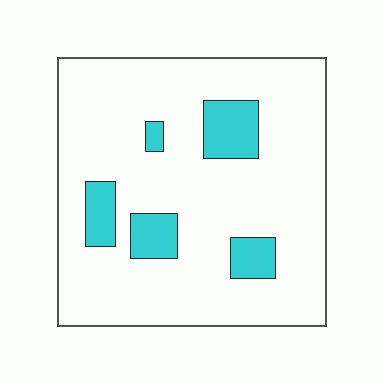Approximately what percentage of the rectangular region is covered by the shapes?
Approximately 15%.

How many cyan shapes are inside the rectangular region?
5.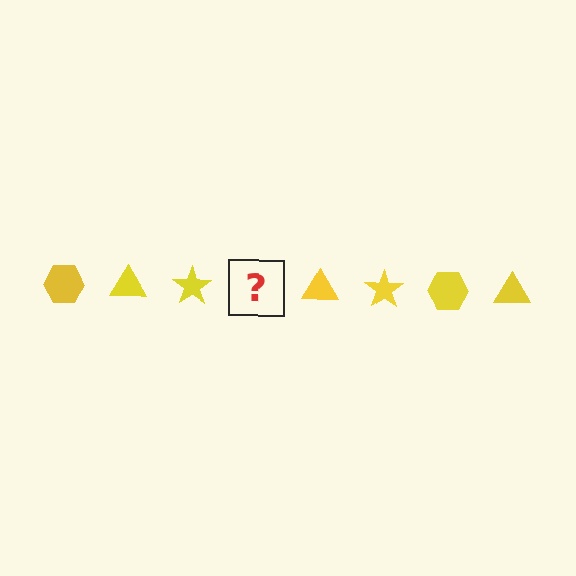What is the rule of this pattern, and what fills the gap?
The rule is that the pattern cycles through hexagon, triangle, star shapes in yellow. The gap should be filled with a yellow hexagon.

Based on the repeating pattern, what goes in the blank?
The blank should be a yellow hexagon.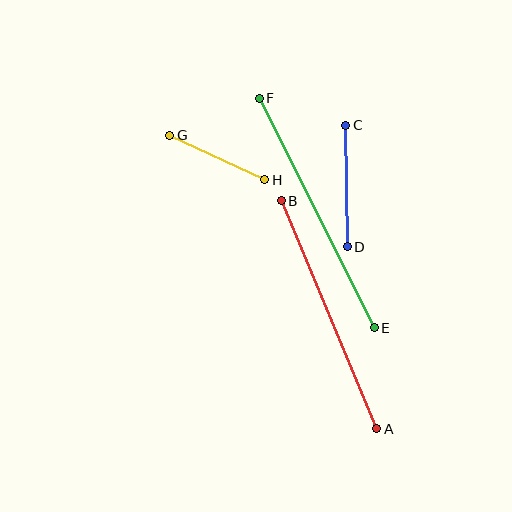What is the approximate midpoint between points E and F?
The midpoint is at approximately (317, 213) pixels.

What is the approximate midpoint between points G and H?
The midpoint is at approximately (217, 158) pixels.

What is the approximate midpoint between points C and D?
The midpoint is at approximately (346, 186) pixels.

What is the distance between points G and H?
The distance is approximately 105 pixels.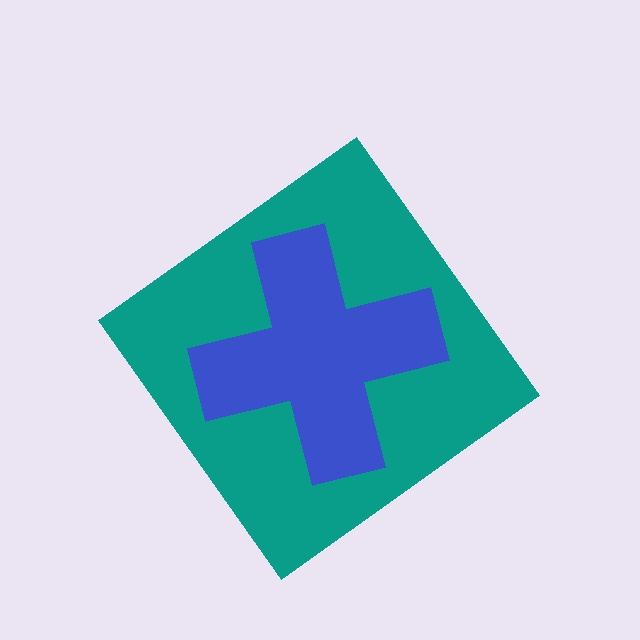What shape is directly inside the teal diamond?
The blue cross.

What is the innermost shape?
The blue cross.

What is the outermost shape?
The teal diamond.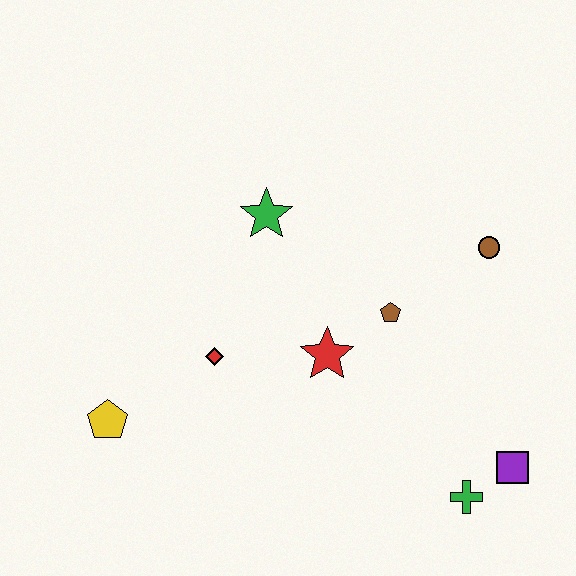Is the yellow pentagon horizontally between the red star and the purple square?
No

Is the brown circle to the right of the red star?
Yes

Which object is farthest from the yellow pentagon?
The brown circle is farthest from the yellow pentagon.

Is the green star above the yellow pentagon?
Yes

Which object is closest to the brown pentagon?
The red star is closest to the brown pentagon.